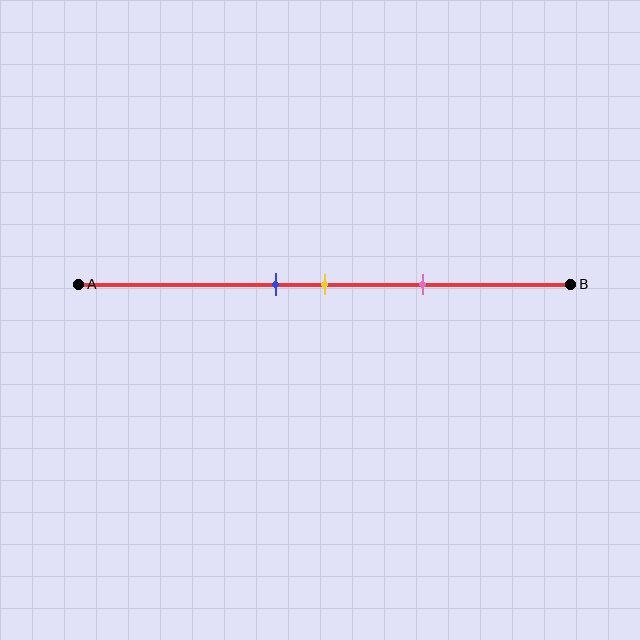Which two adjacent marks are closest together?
The blue and yellow marks are the closest adjacent pair.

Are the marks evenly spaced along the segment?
Yes, the marks are approximately evenly spaced.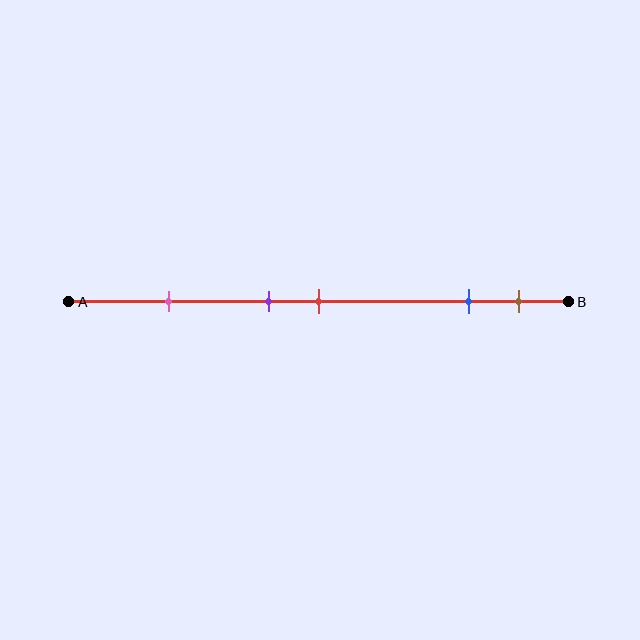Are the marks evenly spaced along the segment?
No, the marks are not evenly spaced.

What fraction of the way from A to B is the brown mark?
The brown mark is approximately 90% (0.9) of the way from A to B.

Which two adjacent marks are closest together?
The purple and red marks are the closest adjacent pair.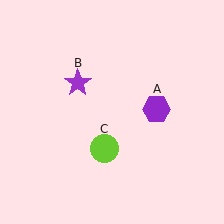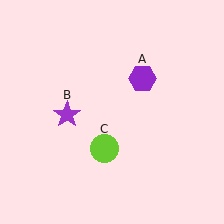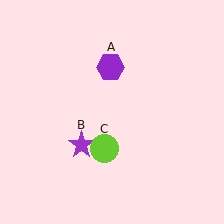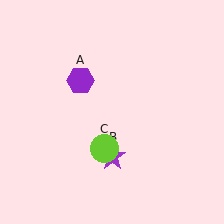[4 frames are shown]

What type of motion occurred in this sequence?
The purple hexagon (object A), purple star (object B) rotated counterclockwise around the center of the scene.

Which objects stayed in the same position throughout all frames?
Lime circle (object C) remained stationary.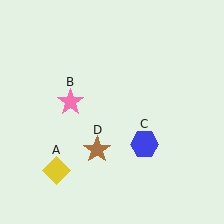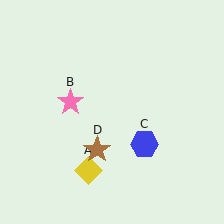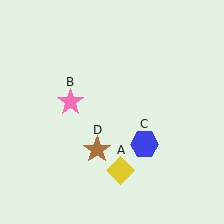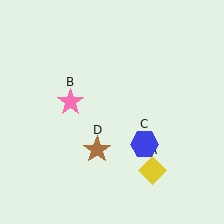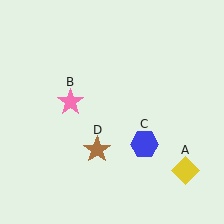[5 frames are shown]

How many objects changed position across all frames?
1 object changed position: yellow diamond (object A).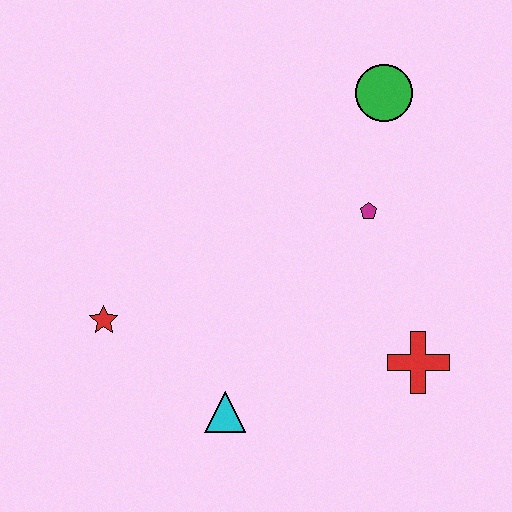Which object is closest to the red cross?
The magenta pentagon is closest to the red cross.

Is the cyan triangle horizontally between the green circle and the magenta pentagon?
No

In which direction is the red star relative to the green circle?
The red star is to the left of the green circle.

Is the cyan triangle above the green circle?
No